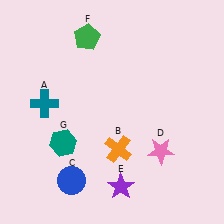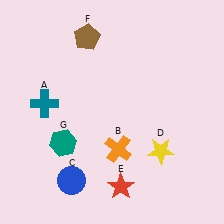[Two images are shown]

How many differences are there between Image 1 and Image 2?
There are 3 differences between the two images.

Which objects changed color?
D changed from pink to yellow. E changed from purple to red. F changed from green to brown.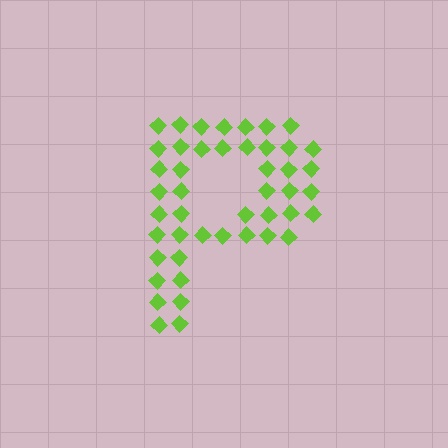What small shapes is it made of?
It is made of small diamonds.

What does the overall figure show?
The overall figure shows the letter P.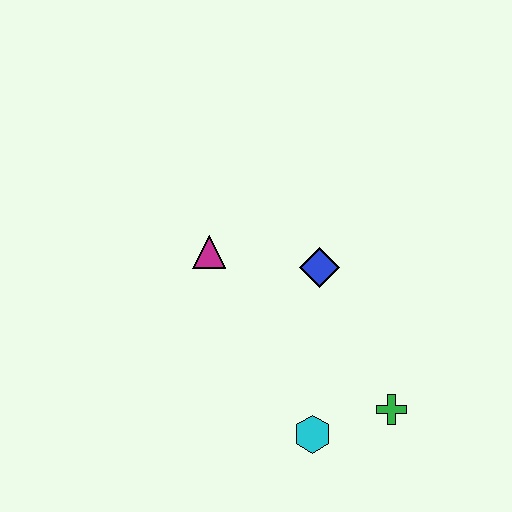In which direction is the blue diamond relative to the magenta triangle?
The blue diamond is to the right of the magenta triangle.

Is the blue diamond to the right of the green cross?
No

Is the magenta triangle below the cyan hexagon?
No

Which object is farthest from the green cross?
The magenta triangle is farthest from the green cross.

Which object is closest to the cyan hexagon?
The green cross is closest to the cyan hexagon.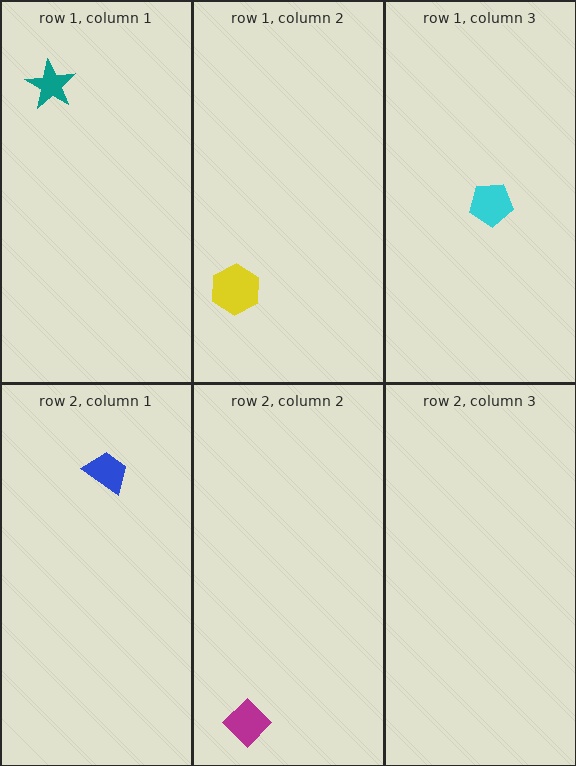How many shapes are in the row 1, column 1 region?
1.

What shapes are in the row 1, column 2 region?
The yellow hexagon.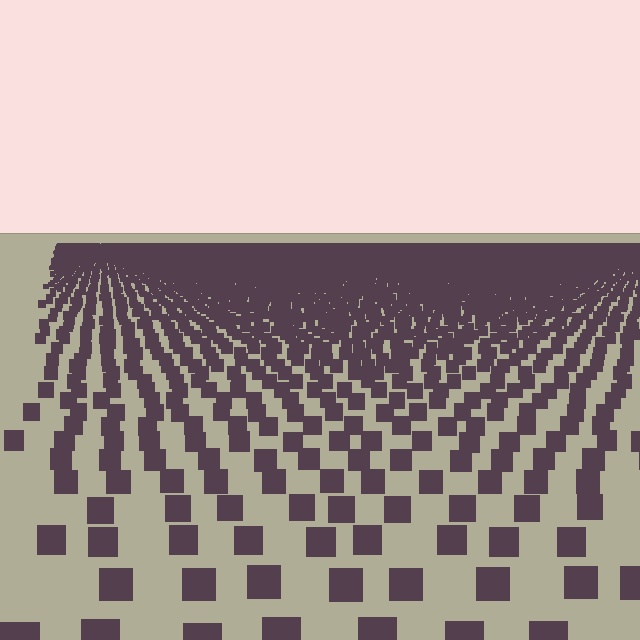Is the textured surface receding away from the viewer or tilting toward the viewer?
The surface is receding away from the viewer. Texture elements get smaller and denser toward the top.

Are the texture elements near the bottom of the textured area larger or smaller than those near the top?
Larger. Near the bottom, elements are closer to the viewer and appear at a bigger on-screen size.